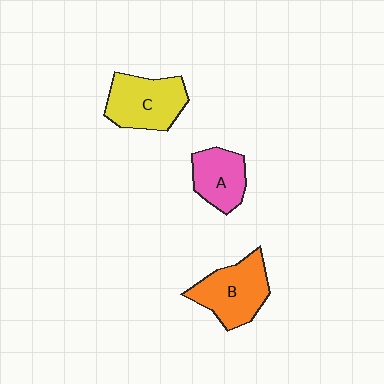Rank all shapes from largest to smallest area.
From largest to smallest: B (orange), C (yellow), A (pink).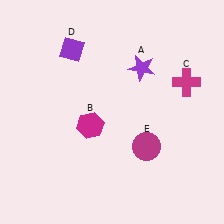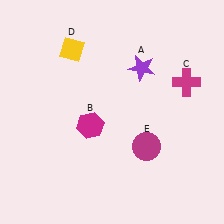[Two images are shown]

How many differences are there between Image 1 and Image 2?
There is 1 difference between the two images.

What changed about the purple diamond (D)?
In Image 1, D is purple. In Image 2, it changed to yellow.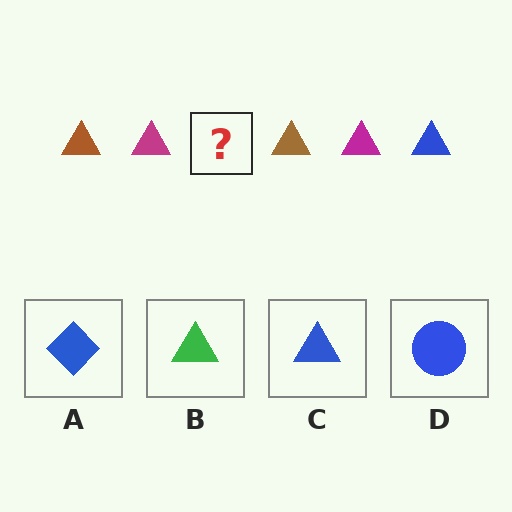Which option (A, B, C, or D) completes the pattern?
C.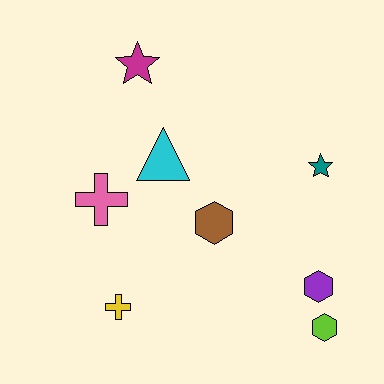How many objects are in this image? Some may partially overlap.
There are 8 objects.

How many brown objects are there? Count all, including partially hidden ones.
There is 1 brown object.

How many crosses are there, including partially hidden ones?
There are 2 crosses.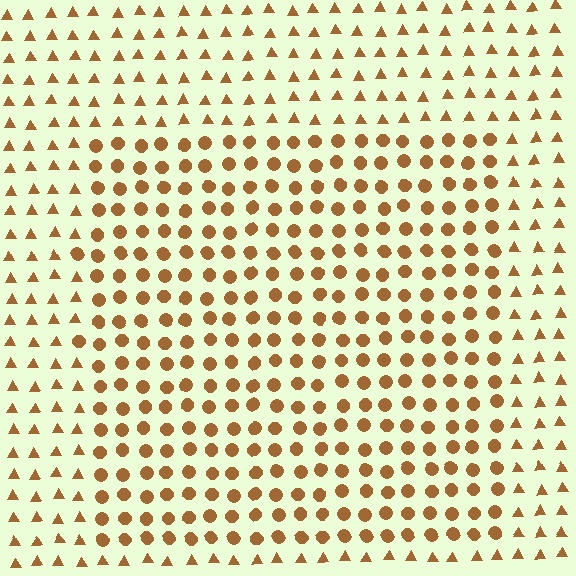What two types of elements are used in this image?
The image uses circles inside the rectangle region and triangles outside it.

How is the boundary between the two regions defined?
The boundary is defined by a change in element shape: circles inside vs. triangles outside. All elements share the same color and spacing.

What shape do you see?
I see a rectangle.